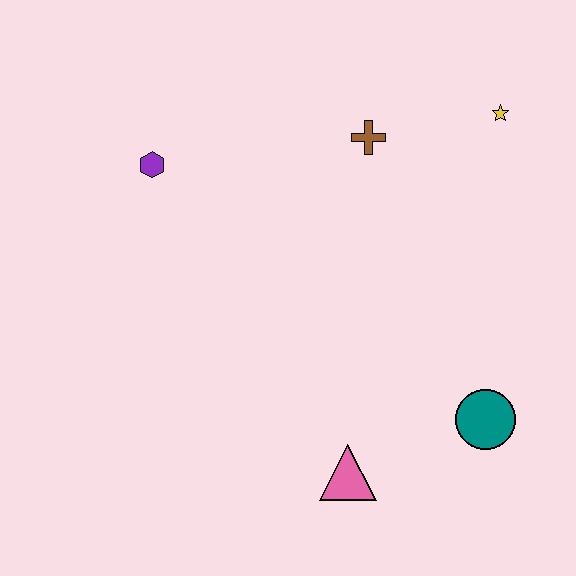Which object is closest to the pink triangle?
The teal circle is closest to the pink triangle.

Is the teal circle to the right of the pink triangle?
Yes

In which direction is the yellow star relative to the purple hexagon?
The yellow star is to the right of the purple hexagon.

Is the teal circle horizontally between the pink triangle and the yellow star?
Yes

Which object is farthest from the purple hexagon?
The teal circle is farthest from the purple hexagon.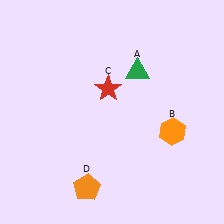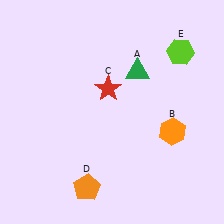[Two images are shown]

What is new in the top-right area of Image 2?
A lime hexagon (E) was added in the top-right area of Image 2.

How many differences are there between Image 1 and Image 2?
There is 1 difference between the two images.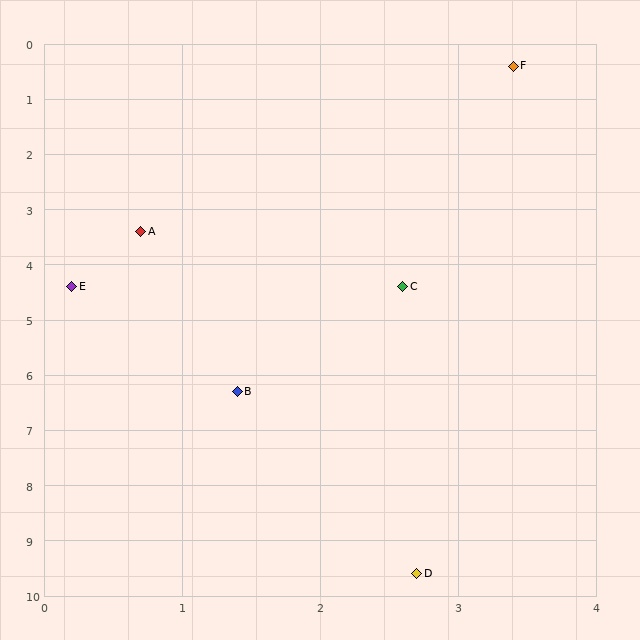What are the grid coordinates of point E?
Point E is at approximately (0.2, 4.4).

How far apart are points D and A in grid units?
Points D and A are about 6.5 grid units apart.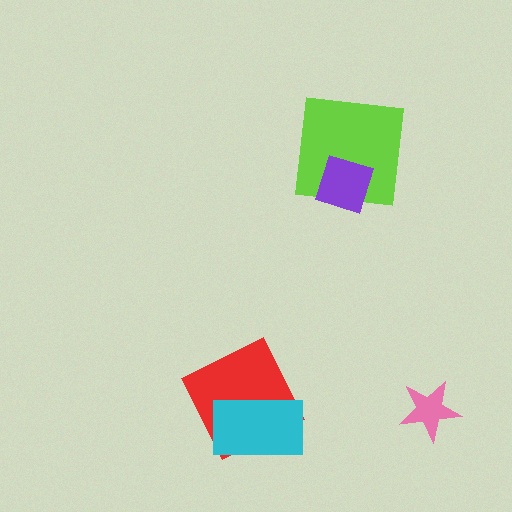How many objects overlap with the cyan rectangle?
1 object overlaps with the cyan rectangle.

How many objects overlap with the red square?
1 object overlaps with the red square.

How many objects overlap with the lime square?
1 object overlaps with the lime square.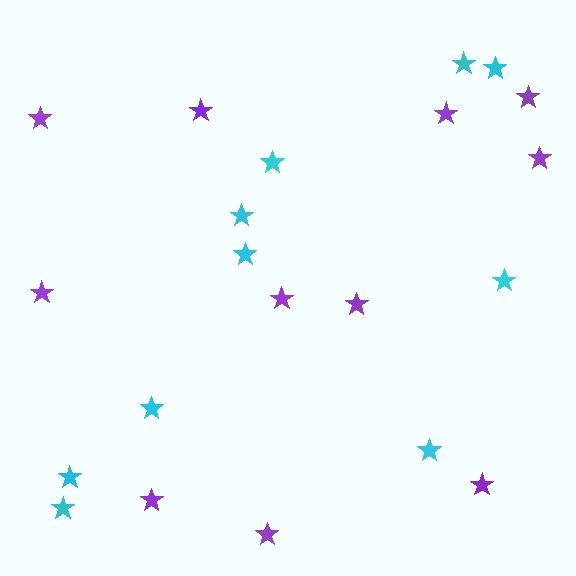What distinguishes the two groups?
There are 2 groups: one group of purple stars (11) and one group of cyan stars (10).